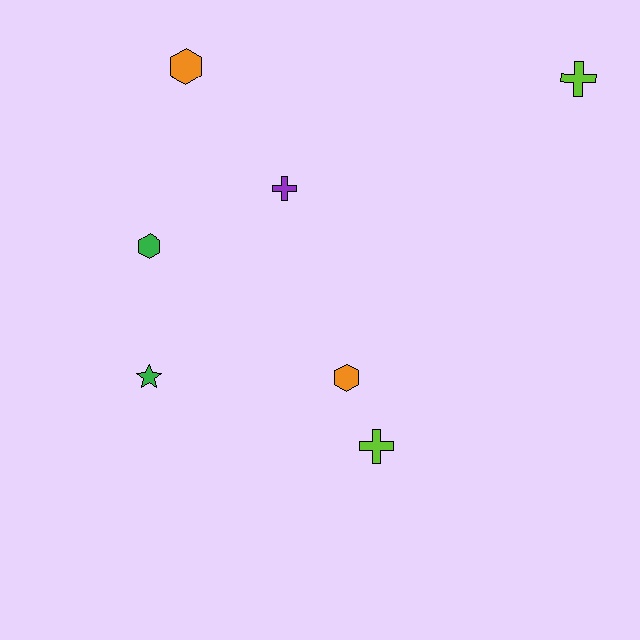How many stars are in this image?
There is 1 star.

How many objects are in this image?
There are 7 objects.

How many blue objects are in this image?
There are no blue objects.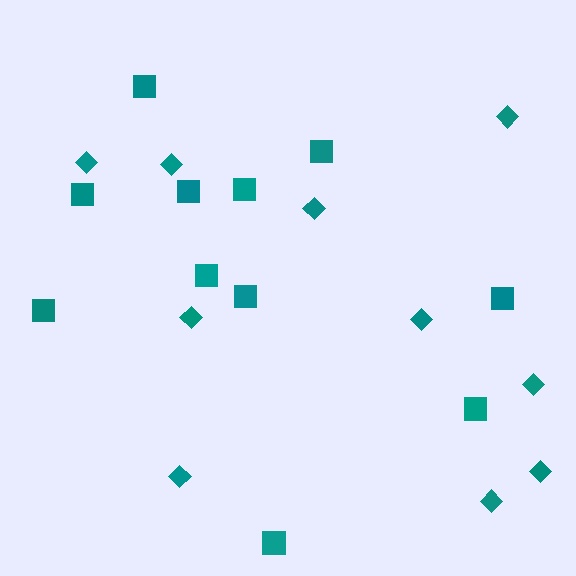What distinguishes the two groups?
There are 2 groups: one group of diamonds (10) and one group of squares (11).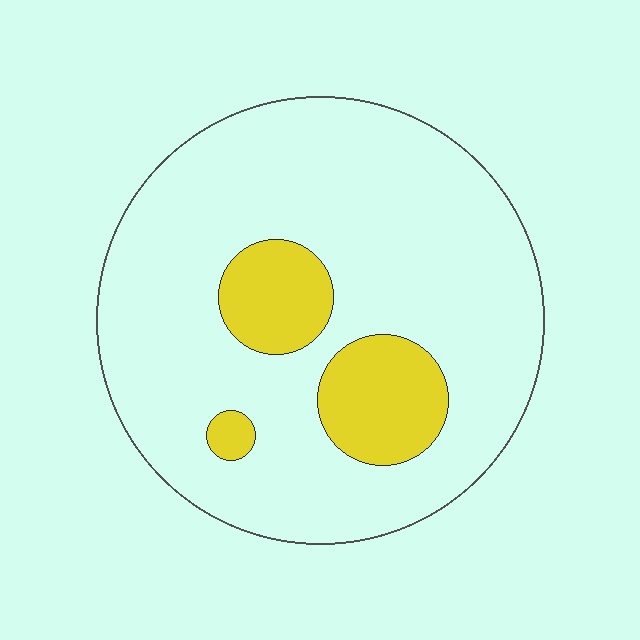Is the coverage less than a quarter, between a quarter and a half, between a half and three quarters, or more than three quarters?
Less than a quarter.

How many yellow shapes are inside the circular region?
3.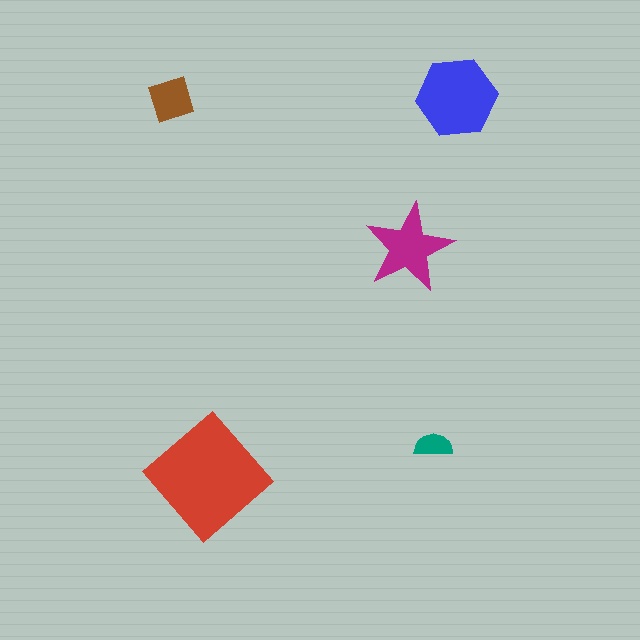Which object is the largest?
The red diamond.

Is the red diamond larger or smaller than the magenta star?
Larger.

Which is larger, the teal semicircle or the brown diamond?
The brown diamond.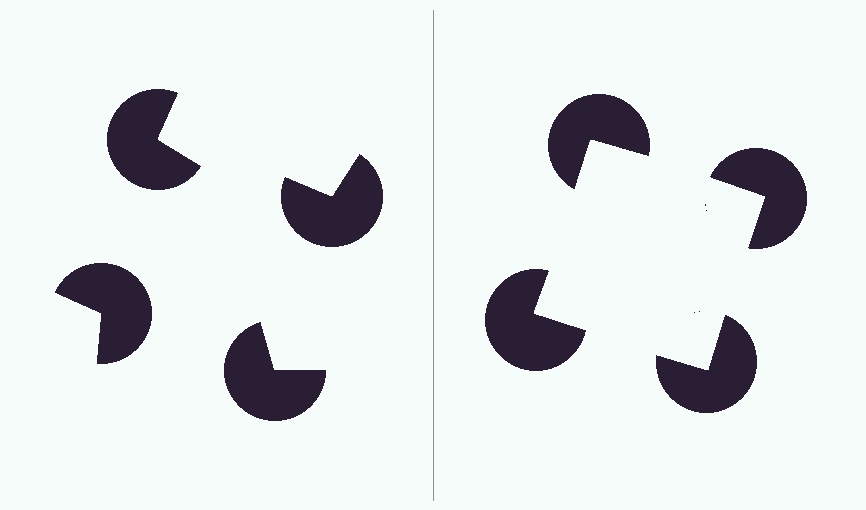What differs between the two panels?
The pac-man discs are positioned identically on both sides; only the wedge orientations differ. On the right they align to a square; on the left they are misaligned.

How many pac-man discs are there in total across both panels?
8 — 4 on each side.